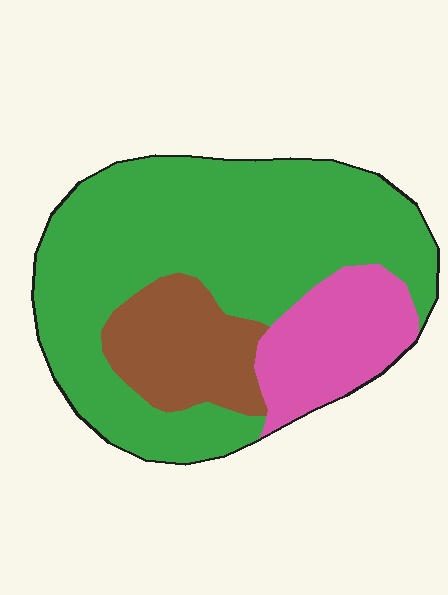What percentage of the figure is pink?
Pink takes up less than a quarter of the figure.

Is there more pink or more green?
Green.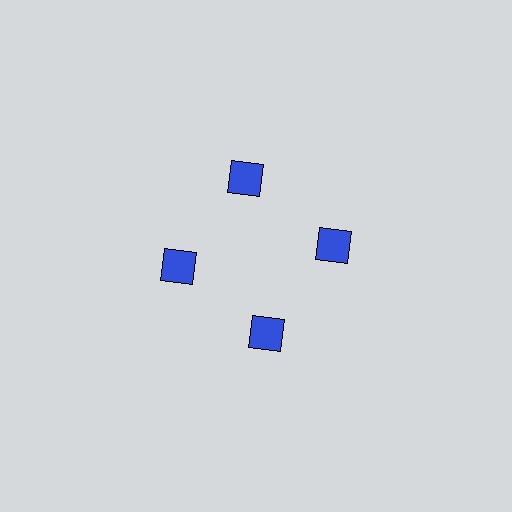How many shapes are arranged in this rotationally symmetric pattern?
There are 4 shapes, arranged in 4 groups of 1.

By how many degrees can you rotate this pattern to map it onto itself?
The pattern maps onto itself every 90 degrees of rotation.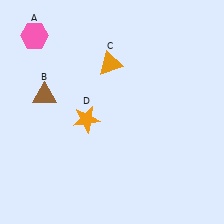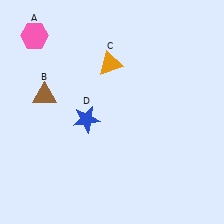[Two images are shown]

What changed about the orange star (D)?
In Image 1, D is orange. In Image 2, it changed to blue.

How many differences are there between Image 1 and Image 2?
There is 1 difference between the two images.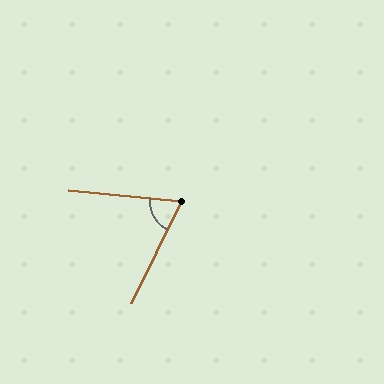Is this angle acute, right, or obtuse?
It is acute.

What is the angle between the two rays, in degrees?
Approximately 69 degrees.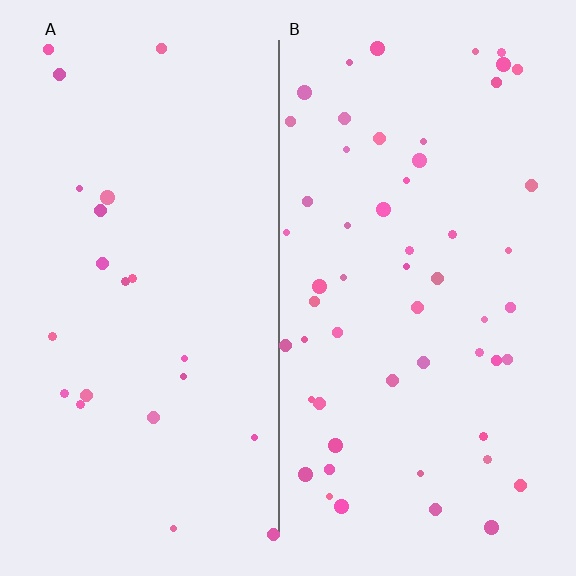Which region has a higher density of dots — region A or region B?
B (the right).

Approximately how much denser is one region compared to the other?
Approximately 2.5× — region B over region A.